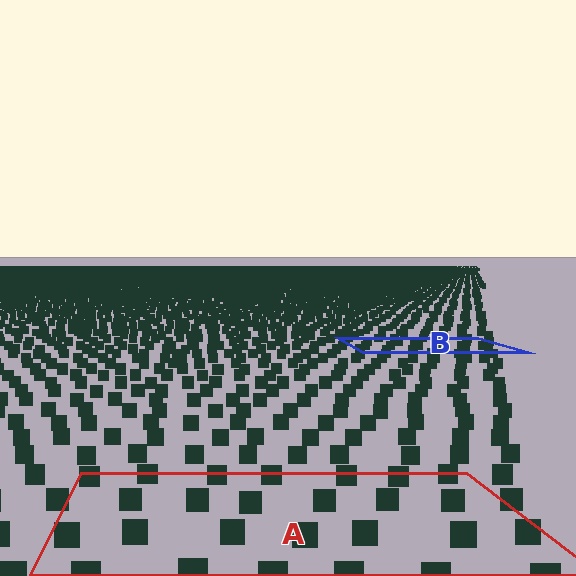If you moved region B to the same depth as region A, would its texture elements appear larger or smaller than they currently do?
They would appear larger. At a closer depth, the same texture elements are projected at a bigger on-screen size.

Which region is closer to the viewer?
Region A is closer. The texture elements there are larger and more spread out.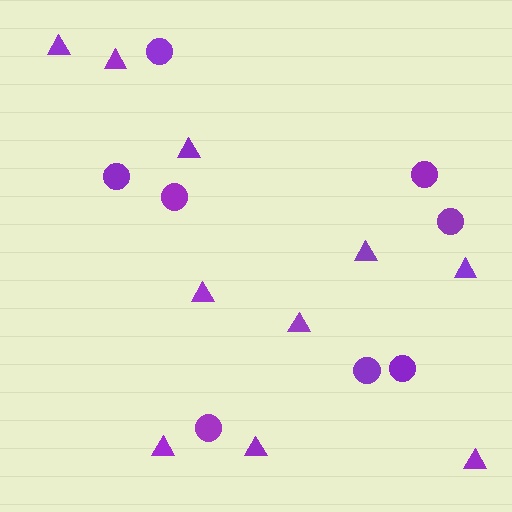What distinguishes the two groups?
There are 2 groups: one group of circles (8) and one group of triangles (10).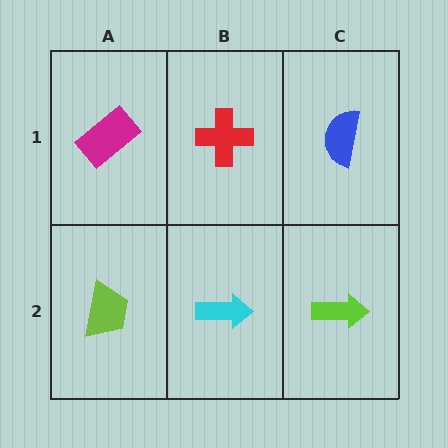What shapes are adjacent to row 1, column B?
A cyan arrow (row 2, column B), a magenta rectangle (row 1, column A), a blue semicircle (row 1, column C).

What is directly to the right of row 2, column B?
A lime arrow.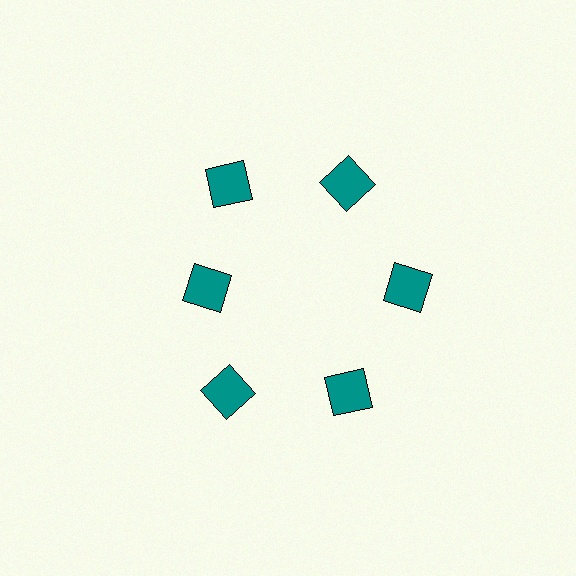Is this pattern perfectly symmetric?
No. The 6 teal squares are arranged in a ring, but one element near the 9 o'clock position is pulled inward toward the center, breaking the 6-fold rotational symmetry.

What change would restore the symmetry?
The symmetry would be restored by moving it outward, back onto the ring so that all 6 squares sit at equal angles and equal distance from the center.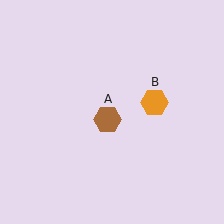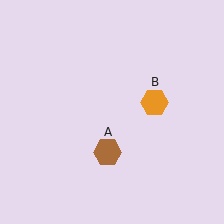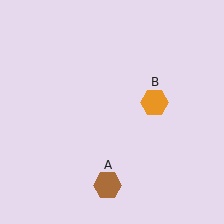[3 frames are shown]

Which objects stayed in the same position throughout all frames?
Orange hexagon (object B) remained stationary.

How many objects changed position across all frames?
1 object changed position: brown hexagon (object A).